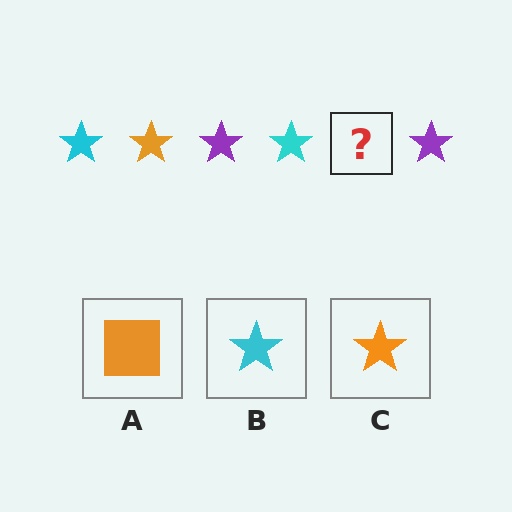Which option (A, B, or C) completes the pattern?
C.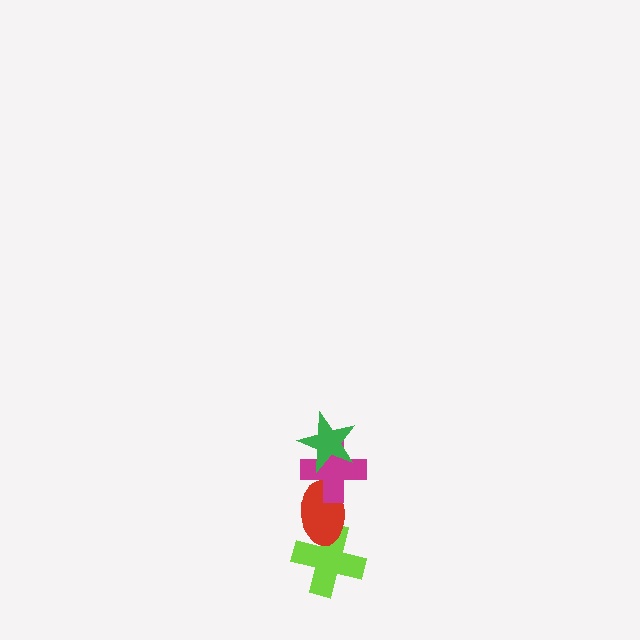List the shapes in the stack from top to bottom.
From top to bottom: the green star, the magenta cross, the red ellipse, the lime cross.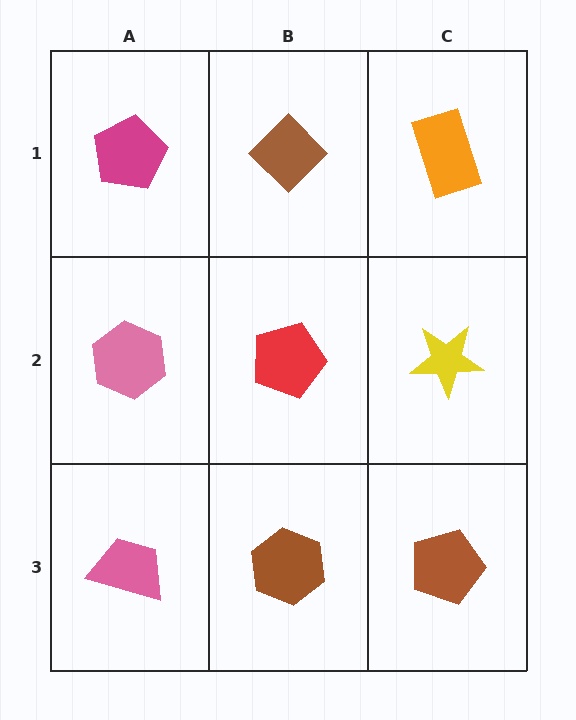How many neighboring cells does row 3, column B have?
3.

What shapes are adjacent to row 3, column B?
A red pentagon (row 2, column B), a pink trapezoid (row 3, column A), a brown pentagon (row 3, column C).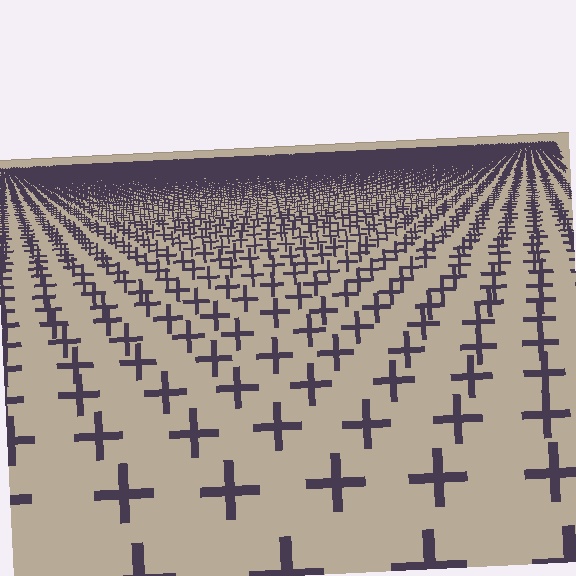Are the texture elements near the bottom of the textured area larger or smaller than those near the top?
Larger. Near the bottom, elements are closer to the viewer and appear at a bigger on-screen size.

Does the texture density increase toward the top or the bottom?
Density increases toward the top.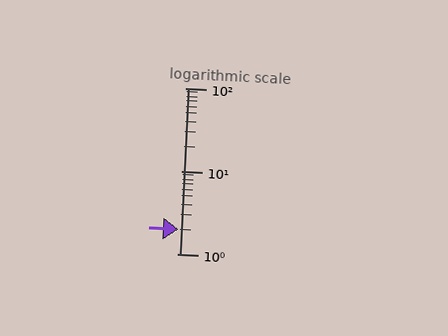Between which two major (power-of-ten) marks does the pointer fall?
The pointer is between 1 and 10.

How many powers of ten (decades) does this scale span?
The scale spans 2 decades, from 1 to 100.